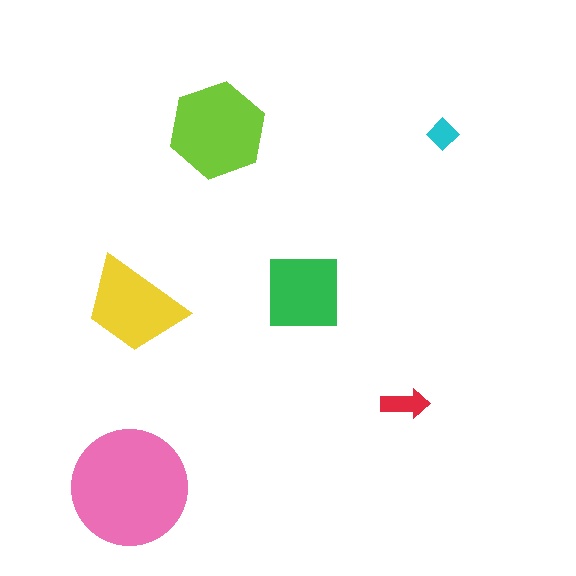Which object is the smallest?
The cyan diamond.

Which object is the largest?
The pink circle.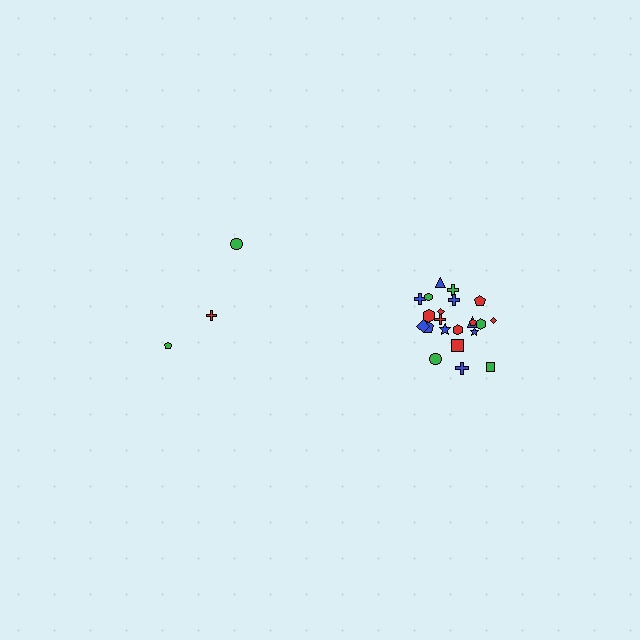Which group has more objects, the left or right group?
The right group.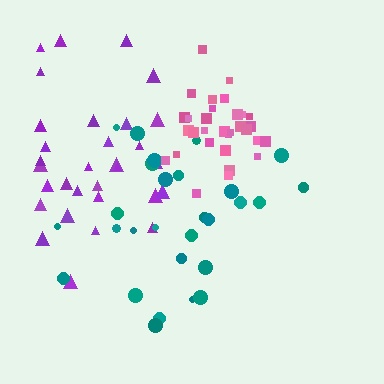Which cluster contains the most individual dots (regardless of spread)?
Pink (32).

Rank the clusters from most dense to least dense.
pink, purple, teal.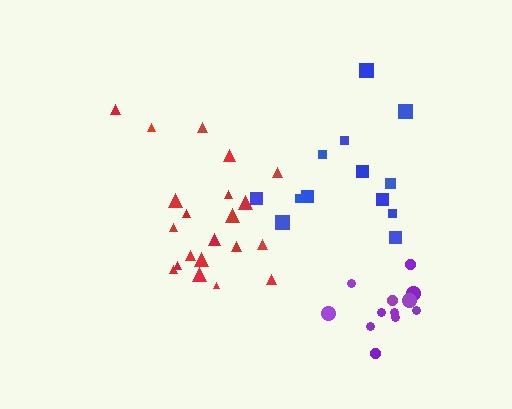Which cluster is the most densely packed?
Purple.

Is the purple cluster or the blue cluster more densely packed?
Purple.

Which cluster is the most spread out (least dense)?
Blue.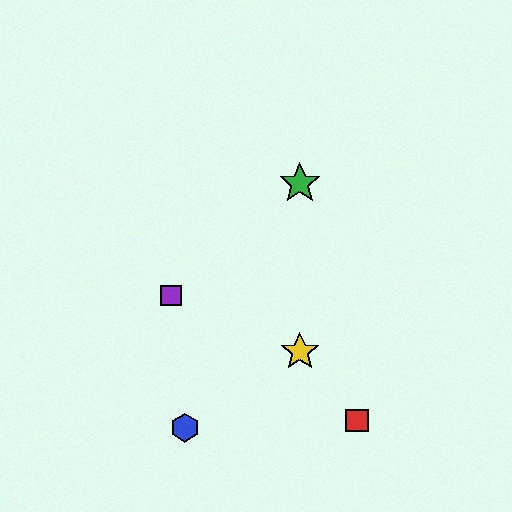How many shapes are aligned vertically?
2 shapes (the green star, the yellow star) are aligned vertically.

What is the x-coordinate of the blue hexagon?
The blue hexagon is at x≈184.